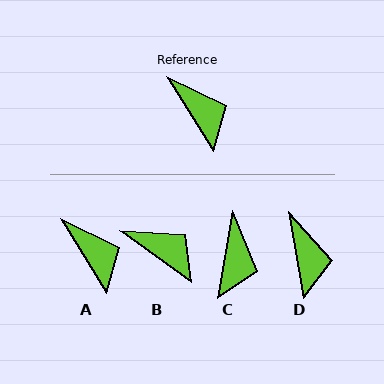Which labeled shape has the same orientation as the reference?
A.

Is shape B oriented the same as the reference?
No, it is off by about 23 degrees.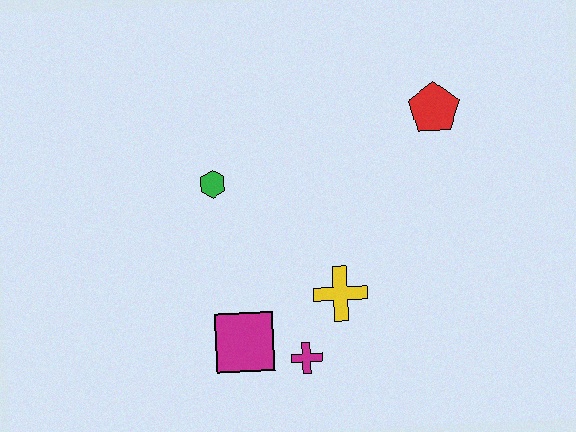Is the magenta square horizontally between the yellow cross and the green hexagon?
Yes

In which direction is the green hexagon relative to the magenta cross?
The green hexagon is above the magenta cross.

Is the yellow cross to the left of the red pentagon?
Yes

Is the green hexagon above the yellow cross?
Yes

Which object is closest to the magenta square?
The magenta cross is closest to the magenta square.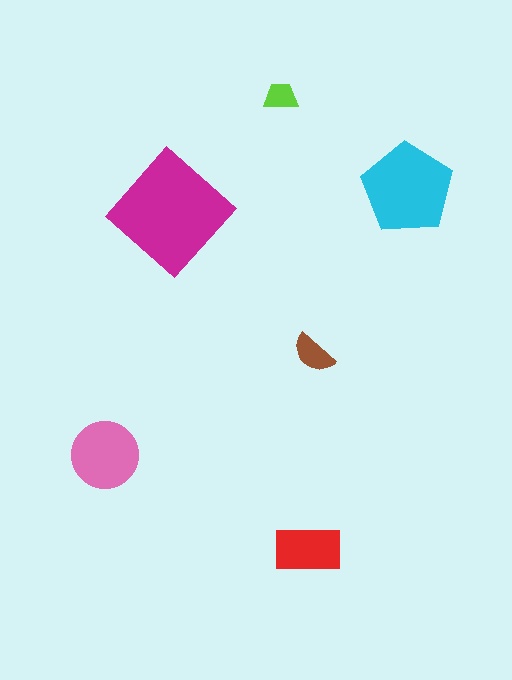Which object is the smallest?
The lime trapezoid.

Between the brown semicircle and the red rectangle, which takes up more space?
The red rectangle.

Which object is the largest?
The magenta diamond.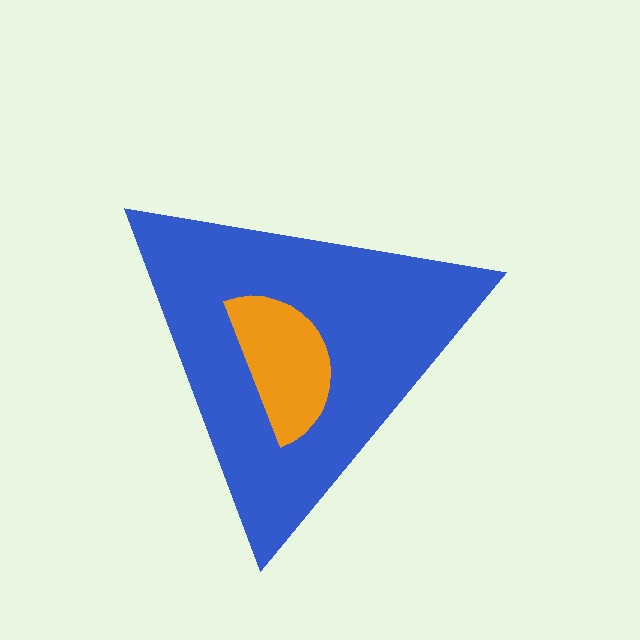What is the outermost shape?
The blue triangle.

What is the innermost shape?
The orange semicircle.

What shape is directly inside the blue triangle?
The orange semicircle.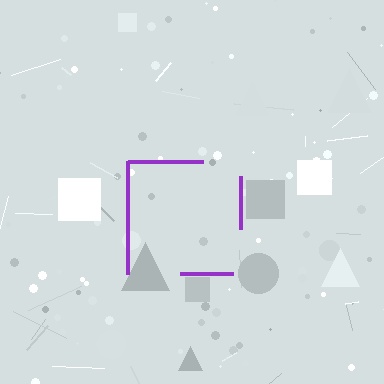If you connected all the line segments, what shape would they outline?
They would outline a square.